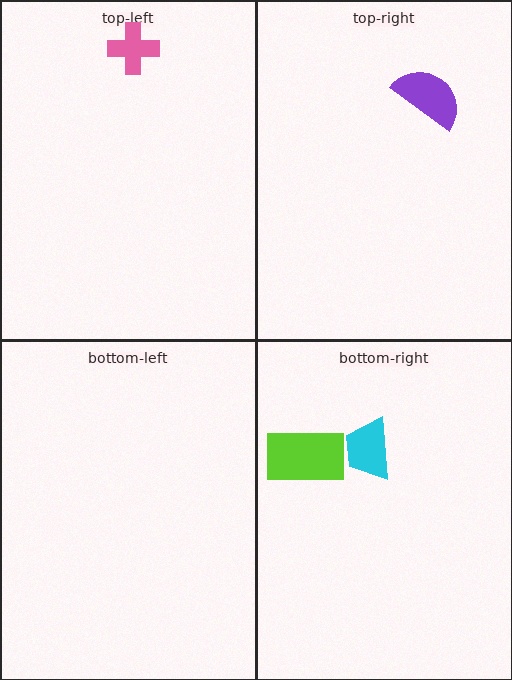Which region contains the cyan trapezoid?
The bottom-right region.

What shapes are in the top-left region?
The pink cross.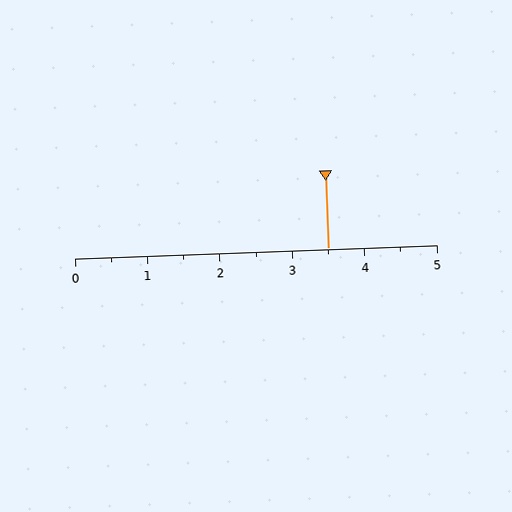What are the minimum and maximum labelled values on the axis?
The axis runs from 0 to 5.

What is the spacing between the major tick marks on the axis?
The major ticks are spaced 1 apart.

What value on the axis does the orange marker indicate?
The marker indicates approximately 3.5.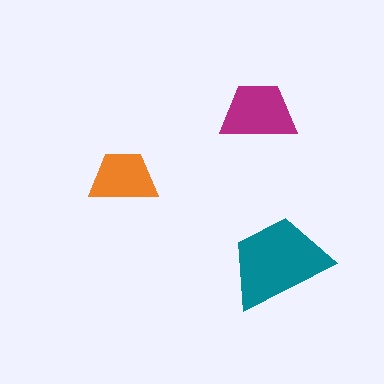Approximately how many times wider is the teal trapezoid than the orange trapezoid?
About 1.5 times wider.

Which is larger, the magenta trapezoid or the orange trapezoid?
The magenta one.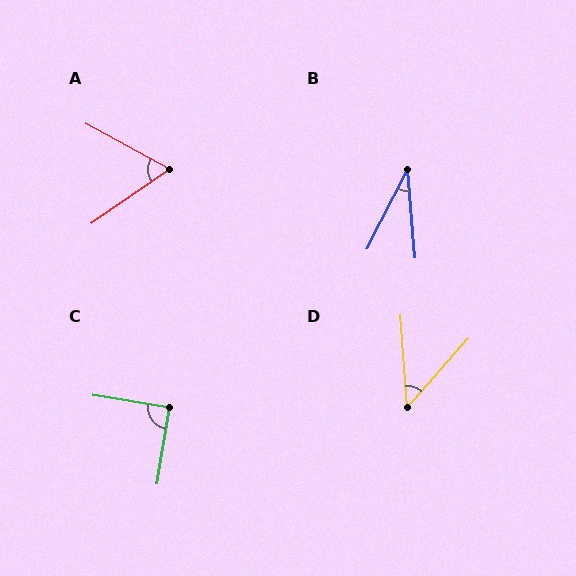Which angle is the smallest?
B, at approximately 32 degrees.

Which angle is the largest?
C, at approximately 90 degrees.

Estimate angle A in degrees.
Approximately 63 degrees.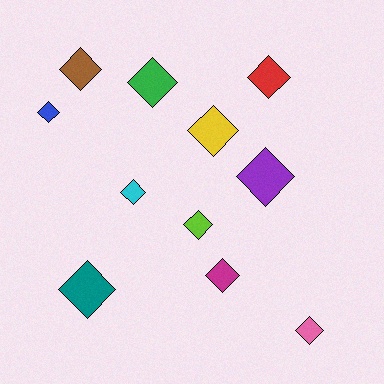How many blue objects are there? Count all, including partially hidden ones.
There is 1 blue object.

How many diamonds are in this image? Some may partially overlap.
There are 11 diamonds.